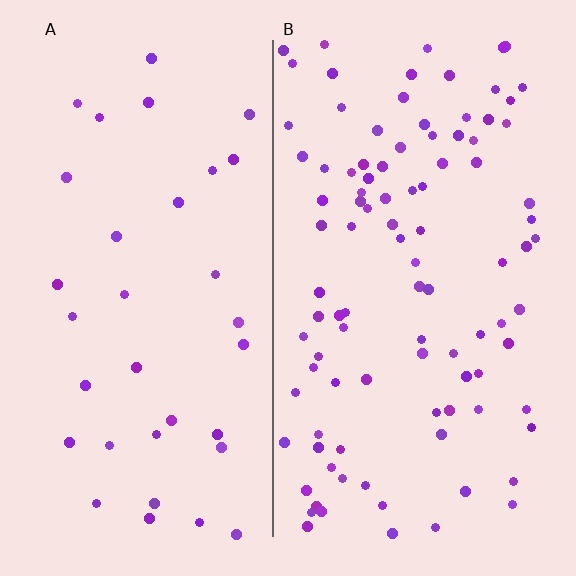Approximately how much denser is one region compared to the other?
Approximately 2.9× — region B over region A.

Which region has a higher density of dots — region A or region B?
B (the right).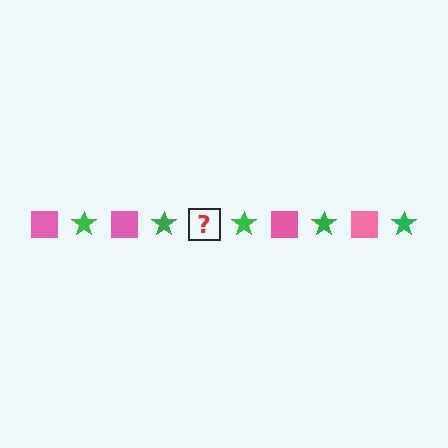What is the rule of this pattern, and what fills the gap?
The rule is that the pattern alternates between pink square and green star. The gap should be filled with a pink square.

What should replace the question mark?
The question mark should be replaced with a pink square.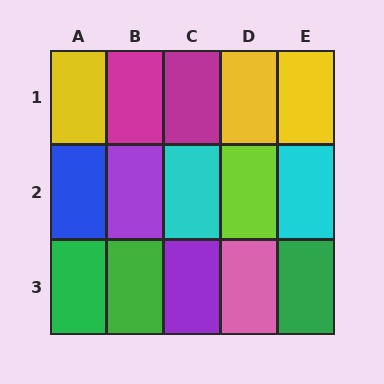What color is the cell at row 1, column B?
Magenta.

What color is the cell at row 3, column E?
Green.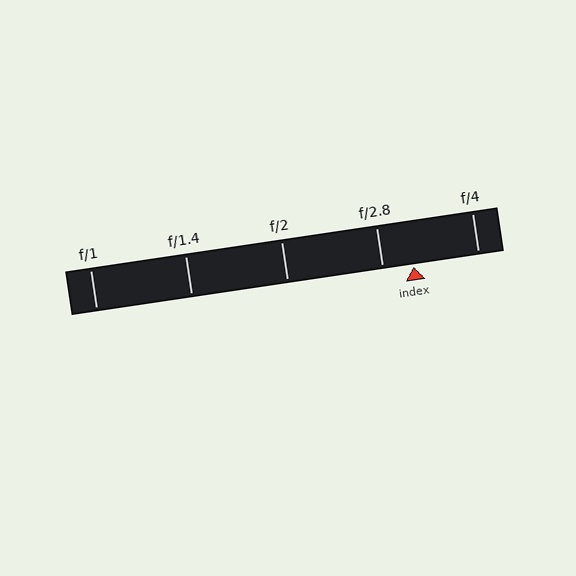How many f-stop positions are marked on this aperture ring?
There are 5 f-stop positions marked.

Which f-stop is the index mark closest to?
The index mark is closest to f/2.8.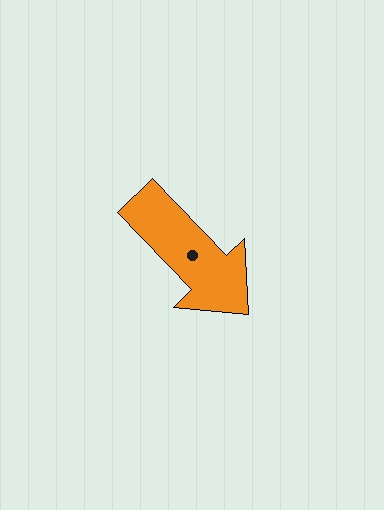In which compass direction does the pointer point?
Southeast.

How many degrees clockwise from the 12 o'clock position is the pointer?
Approximately 136 degrees.